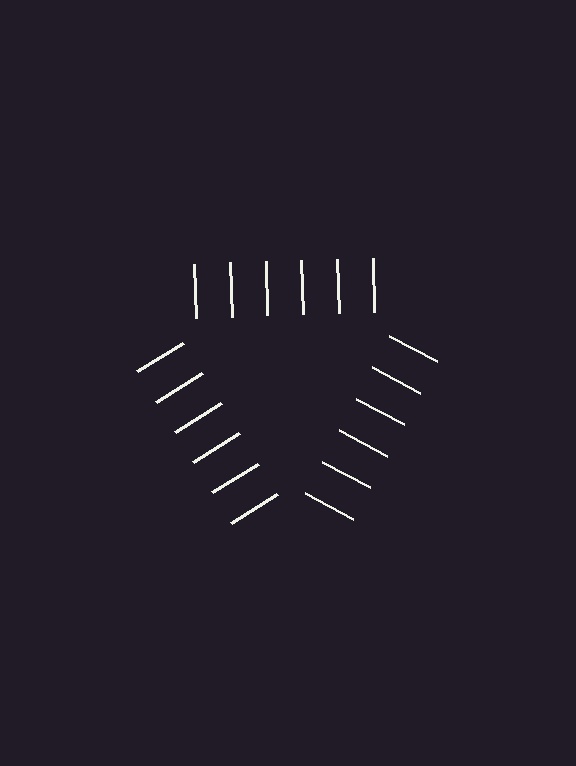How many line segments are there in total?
18 — 6 along each of the 3 edges.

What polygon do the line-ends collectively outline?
An illusory triangle — the line segments terminate on its edges but no continuous stroke is drawn.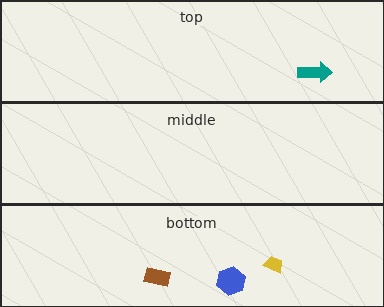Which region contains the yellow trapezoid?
The bottom region.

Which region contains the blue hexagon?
The bottom region.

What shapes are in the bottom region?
The blue hexagon, the brown rectangle, the yellow trapezoid.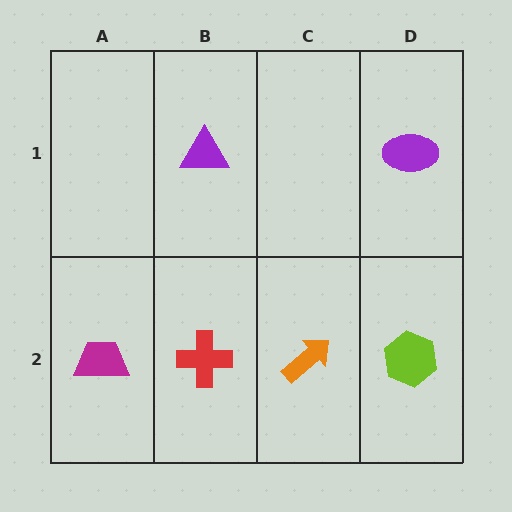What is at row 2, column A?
A magenta trapezoid.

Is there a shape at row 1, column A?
No, that cell is empty.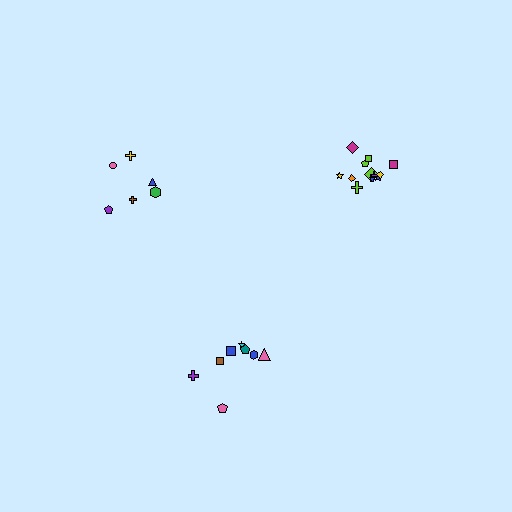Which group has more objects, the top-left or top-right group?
The top-right group.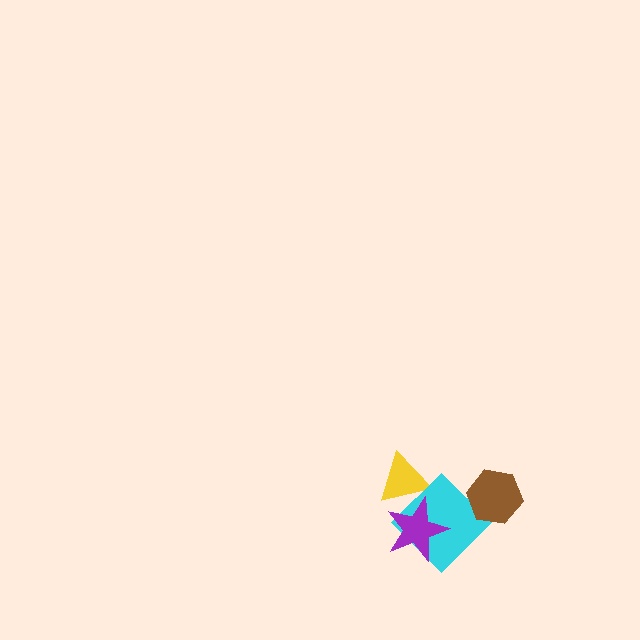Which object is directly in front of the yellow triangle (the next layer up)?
The cyan diamond is directly in front of the yellow triangle.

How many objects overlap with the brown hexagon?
1 object overlaps with the brown hexagon.